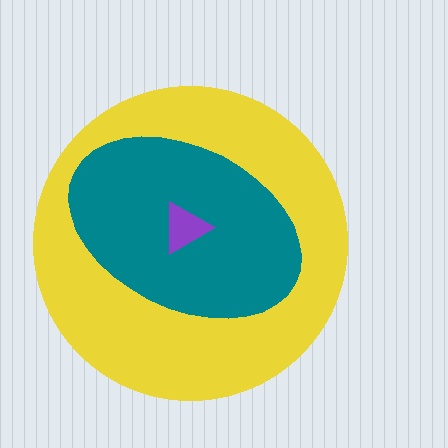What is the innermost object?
The purple triangle.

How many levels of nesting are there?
3.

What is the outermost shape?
The yellow circle.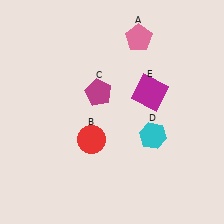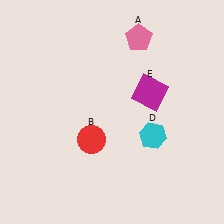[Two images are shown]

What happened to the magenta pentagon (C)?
The magenta pentagon (C) was removed in Image 2. It was in the top-left area of Image 1.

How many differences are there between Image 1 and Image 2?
There is 1 difference between the two images.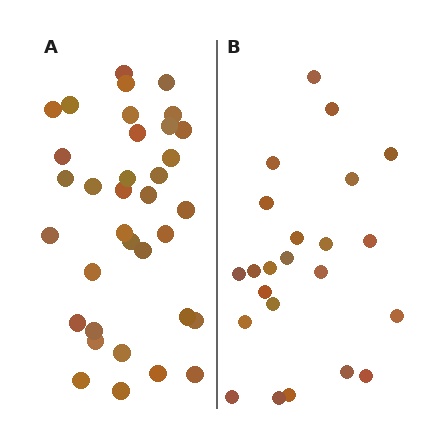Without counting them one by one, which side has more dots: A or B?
Region A (the left region) has more dots.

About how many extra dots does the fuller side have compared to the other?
Region A has roughly 12 or so more dots than region B.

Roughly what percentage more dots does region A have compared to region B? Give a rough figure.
About 50% more.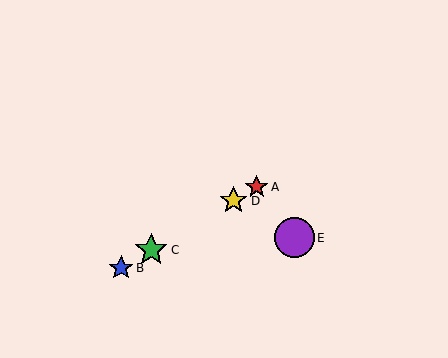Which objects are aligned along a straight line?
Objects A, B, C, D are aligned along a straight line.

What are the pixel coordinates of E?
Object E is at (294, 238).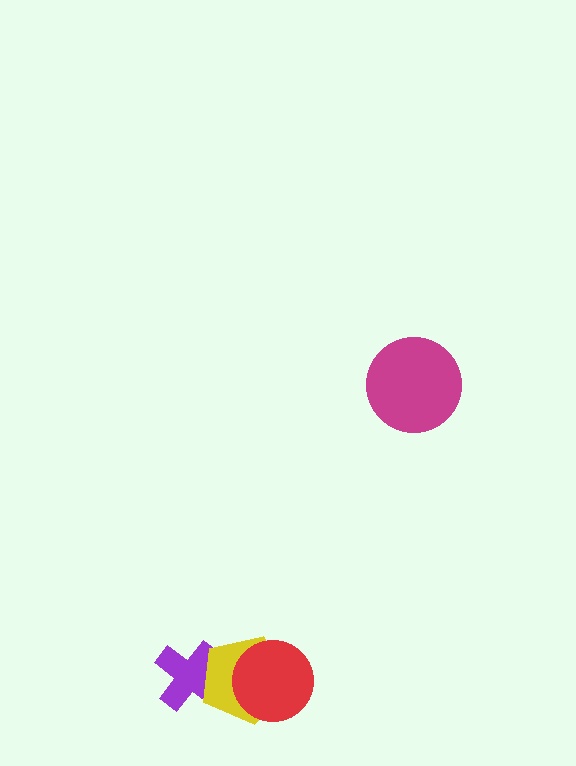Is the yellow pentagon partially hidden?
Yes, it is partially covered by another shape.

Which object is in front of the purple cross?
The yellow pentagon is in front of the purple cross.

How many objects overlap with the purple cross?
1 object overlaps with the purple cross.